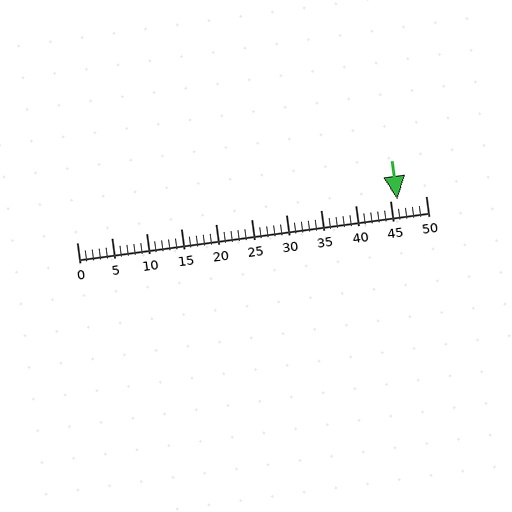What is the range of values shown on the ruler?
The ruler shows values from 0 to 50.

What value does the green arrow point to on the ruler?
The green arrow points to approximately 46.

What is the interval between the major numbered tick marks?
The major tick marks are spaced 5 units apart.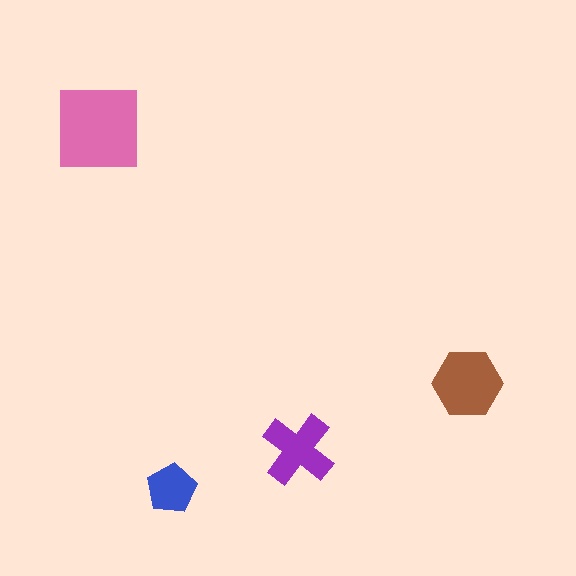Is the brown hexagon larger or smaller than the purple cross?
Larger.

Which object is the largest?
The pink square.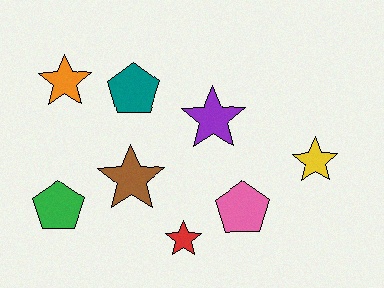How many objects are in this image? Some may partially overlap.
There are 8 objects.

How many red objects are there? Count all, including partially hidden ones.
There is 1 red object.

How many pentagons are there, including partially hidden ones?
There are 3 pentagons.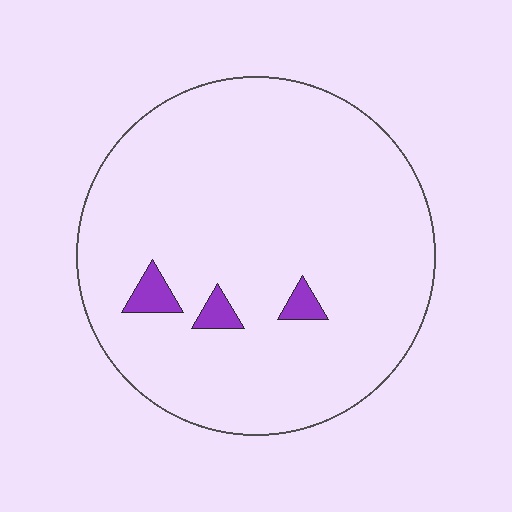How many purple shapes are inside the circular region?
3.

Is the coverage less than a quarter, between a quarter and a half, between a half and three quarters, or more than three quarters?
Less than a quarter.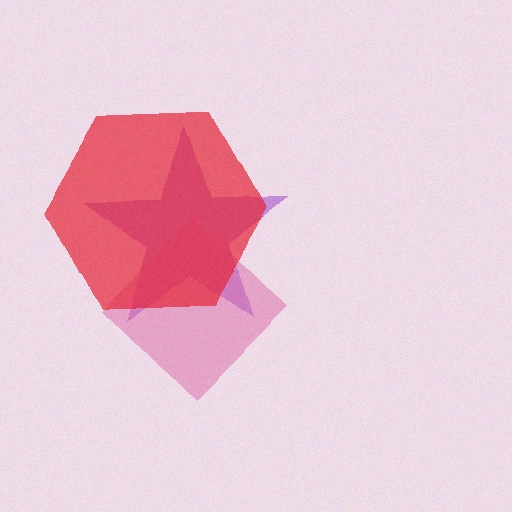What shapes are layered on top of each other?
The layered shapes are: a purple star, a pink diamond, a red hexagon.